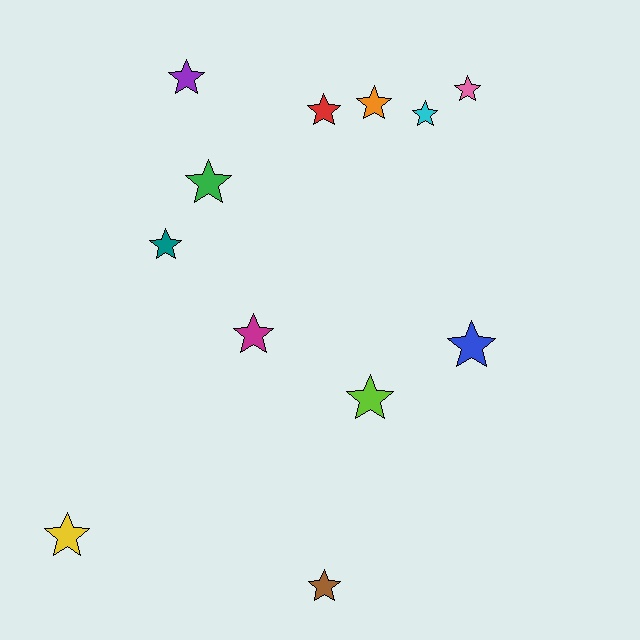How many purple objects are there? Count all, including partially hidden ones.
There is 1 purple object.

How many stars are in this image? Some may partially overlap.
There are 12 stars.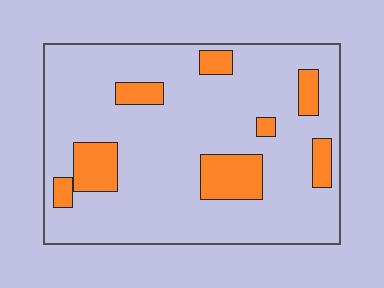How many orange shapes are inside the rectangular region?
8.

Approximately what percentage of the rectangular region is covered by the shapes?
Approximately 15%.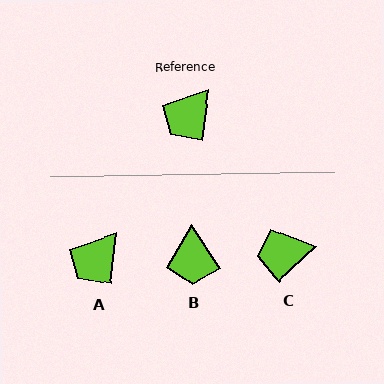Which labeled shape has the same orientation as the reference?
A.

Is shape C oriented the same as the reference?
No, it is off by about 40 degrees.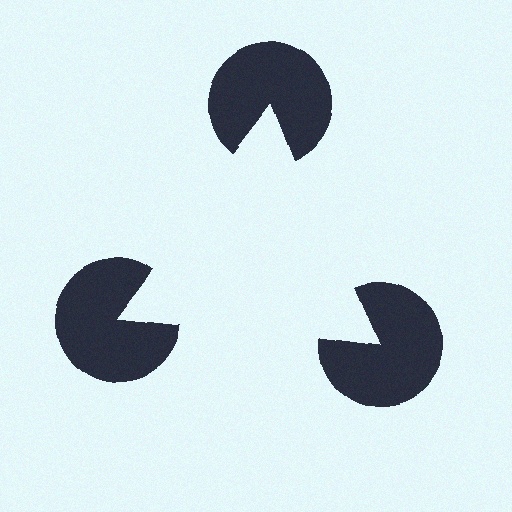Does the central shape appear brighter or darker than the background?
It typically appears slightly brighter than the background, even though no actual brightness change is drawn.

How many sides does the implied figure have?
3 sides.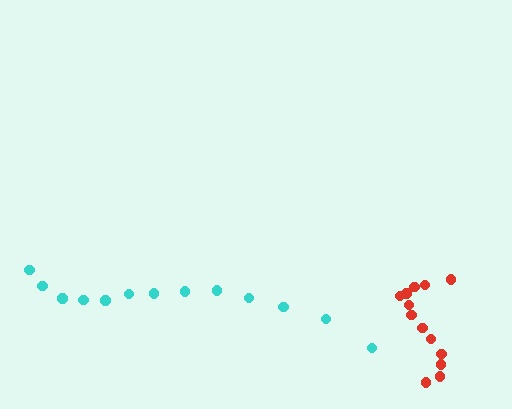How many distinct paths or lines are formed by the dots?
There are 2 distinct paths.